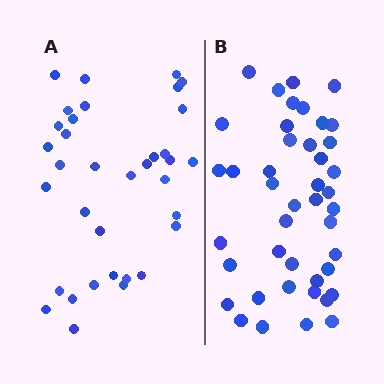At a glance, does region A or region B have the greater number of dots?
Region B (the right region) has more dots.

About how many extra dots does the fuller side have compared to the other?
Region B has roughly 8 or so more dots than region A.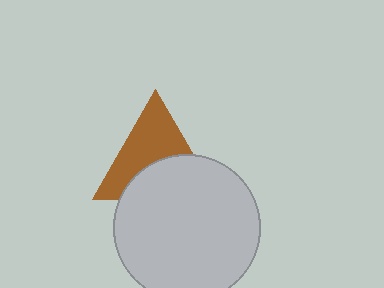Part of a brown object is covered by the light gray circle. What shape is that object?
It is a triangle.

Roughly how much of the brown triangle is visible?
About half of it is visible (roughly 56%).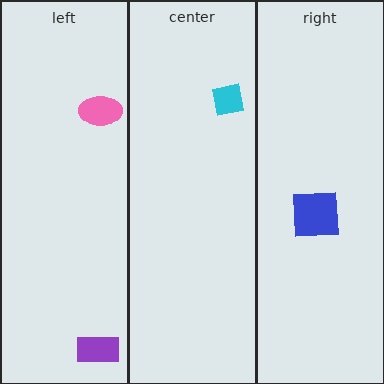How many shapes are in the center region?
1.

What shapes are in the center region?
The cyan square.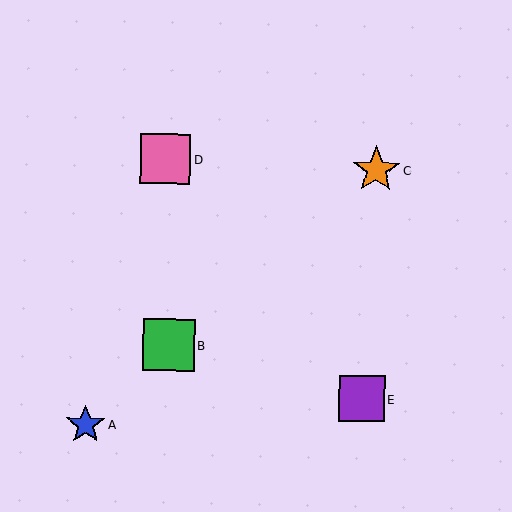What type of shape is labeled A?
Shape A is a blue star.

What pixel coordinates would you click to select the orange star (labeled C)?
Click at (376, 170) to select the orange star C.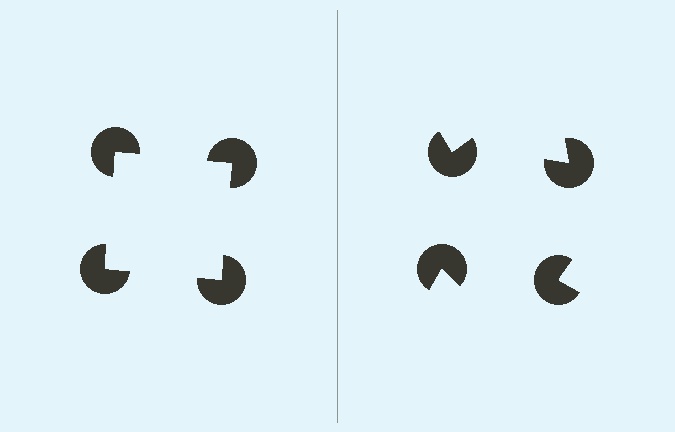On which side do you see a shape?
An illusory square appears on the left side. On the right side the wedge cuts are rotated, so no coherent shape forms.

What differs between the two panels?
The pac-man discs are positioned identically on both sides; only the wedge orientations differ. On the left they align to a square; on the right they are misaligned.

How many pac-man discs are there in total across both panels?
8 — 4 on each side.